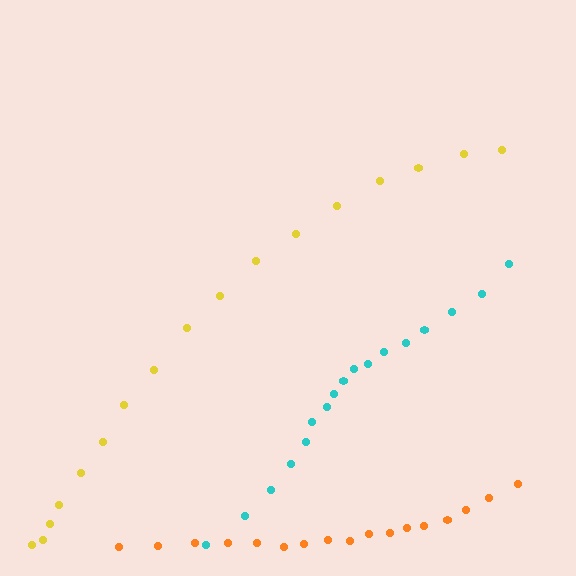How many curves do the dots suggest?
There are 3 distinct paths.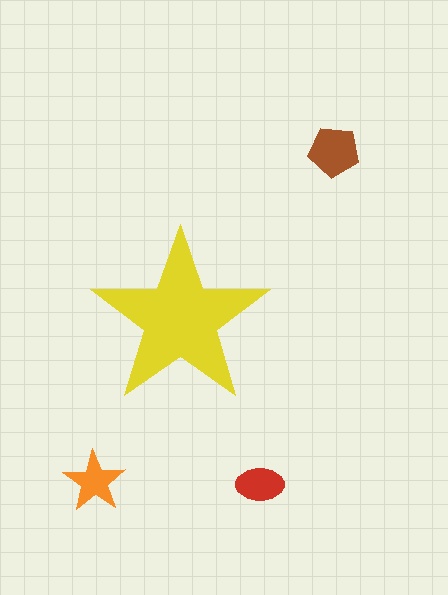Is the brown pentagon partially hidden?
No, the brown pentagon is fully visible.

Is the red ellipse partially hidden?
No, the red ellipse is fully visible.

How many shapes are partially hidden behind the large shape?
0 shapes are partially hidden.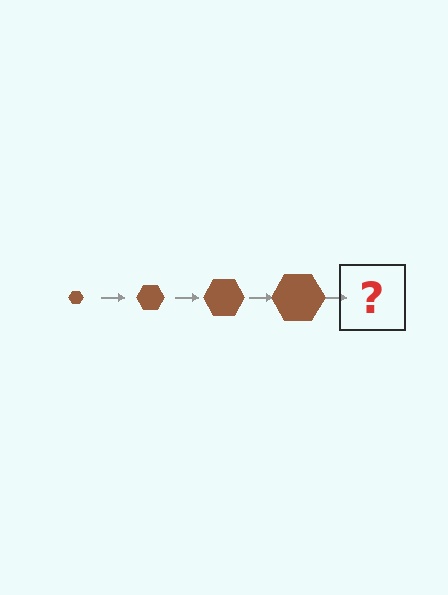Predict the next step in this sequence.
The next step is a brown hexagon, larger than the previous one.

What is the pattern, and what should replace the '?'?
The pattern is that the hexagon gets progressively larger each step. The '?' should be a brown hexagon, larger than the previous one.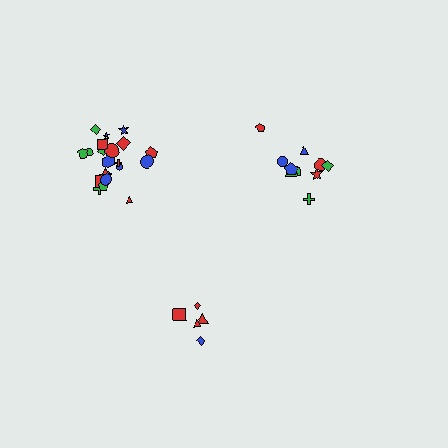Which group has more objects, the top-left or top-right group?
The top-left group.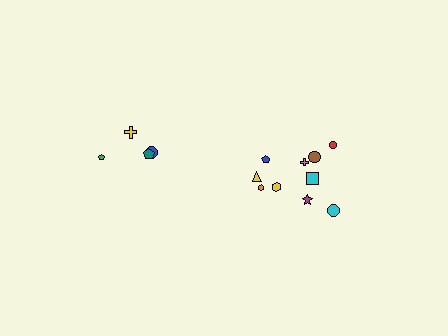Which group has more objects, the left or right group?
The right group.